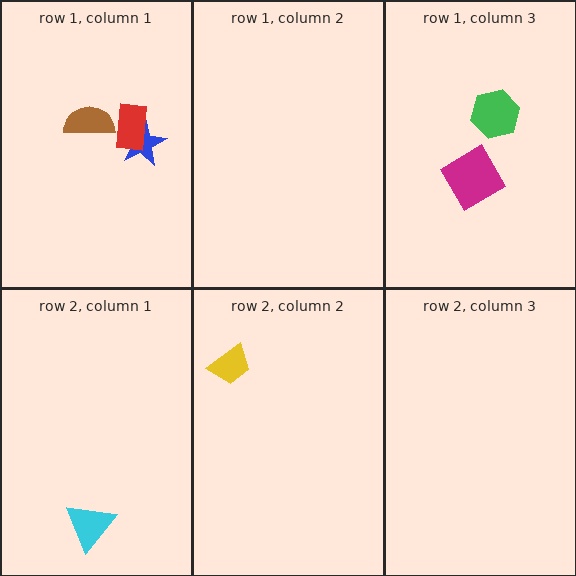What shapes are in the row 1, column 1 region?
The blue star, the red rectangle, the brown semicircle.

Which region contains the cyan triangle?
The row 2, column 1 region.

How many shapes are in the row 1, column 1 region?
3.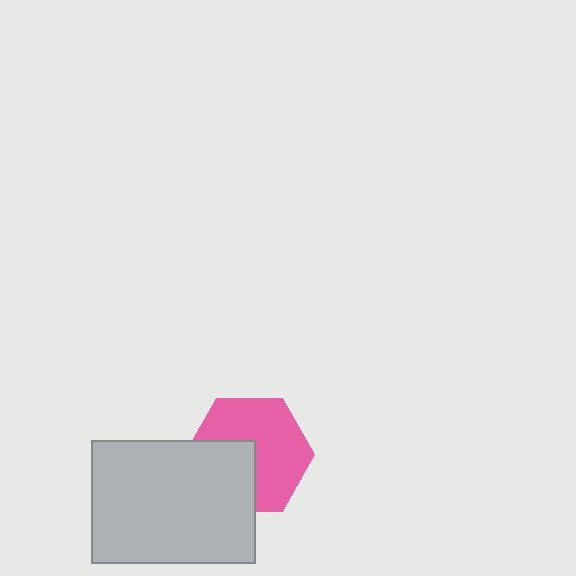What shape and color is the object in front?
The object in front is a light gray rectangle.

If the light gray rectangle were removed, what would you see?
You would see the complete pink hexagon.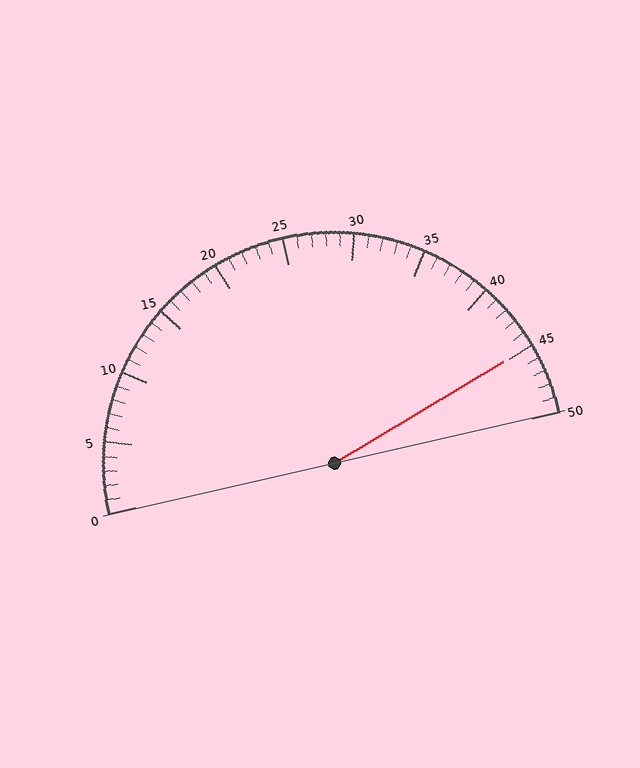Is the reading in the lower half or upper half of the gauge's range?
The reading is in the upper half of the range (0 to 50).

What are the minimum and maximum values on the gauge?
The gauge ranges from 0 to 50.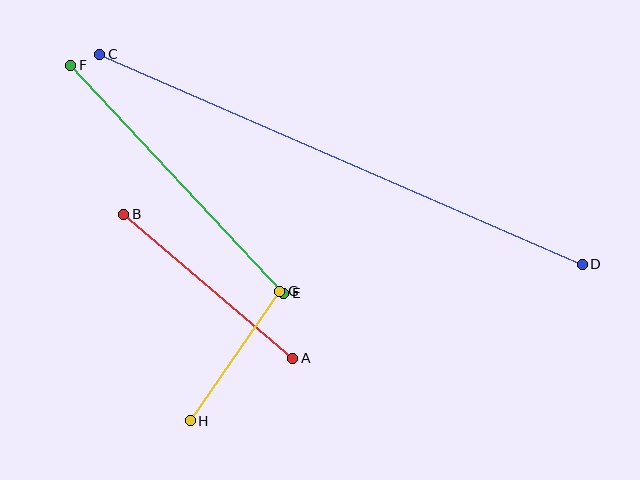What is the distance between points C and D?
The distance is approximately 526 pixels.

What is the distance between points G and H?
The distance is approximately 158 pixels.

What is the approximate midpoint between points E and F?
The midpoint is at approximately (177, 179) pixels.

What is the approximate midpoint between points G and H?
The midpoint is at approximately (235, 356) pixels.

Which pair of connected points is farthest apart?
Points C and D are farthest apart.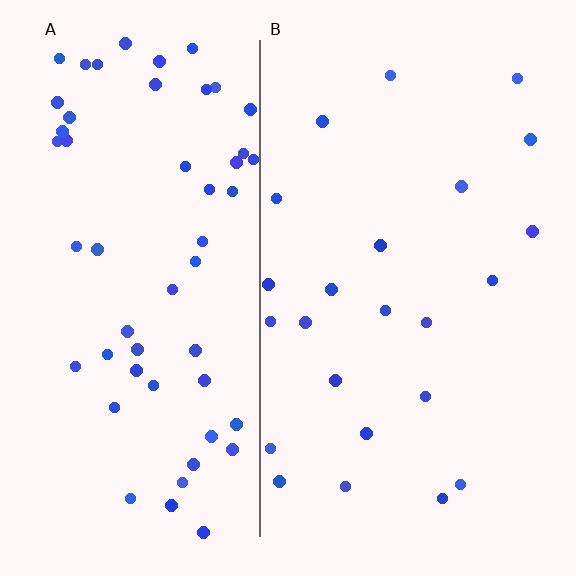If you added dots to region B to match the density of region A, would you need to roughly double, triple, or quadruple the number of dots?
Approximately double.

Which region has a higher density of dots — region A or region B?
A (the left).